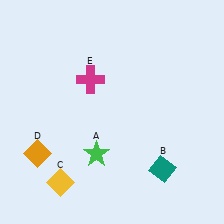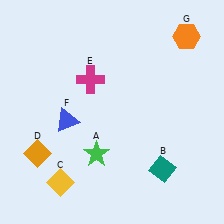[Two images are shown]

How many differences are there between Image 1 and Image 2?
There are 2 differences between the two images.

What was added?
A blue triangle (F), an orange hexagon (G) were added in Image 2.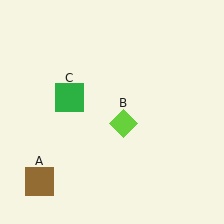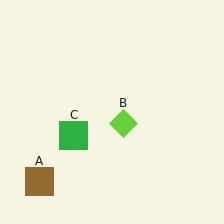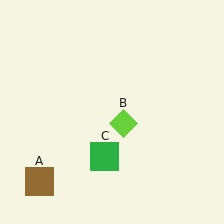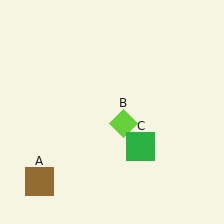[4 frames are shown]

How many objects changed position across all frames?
1 object changed position: green square (object C).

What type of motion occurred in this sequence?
The green square (object C) rotated counterclockwise around the center of the scene.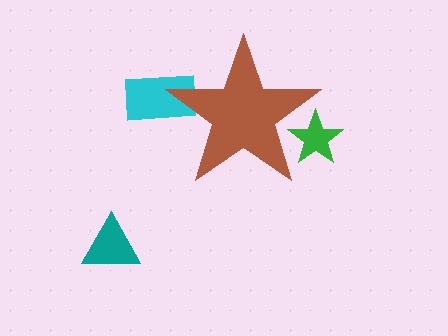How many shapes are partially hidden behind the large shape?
2 shapes are partially hidden.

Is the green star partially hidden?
Yes, the green star is partially hidden behind the brown star.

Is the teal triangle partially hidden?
No, the teal triangle is fully visible.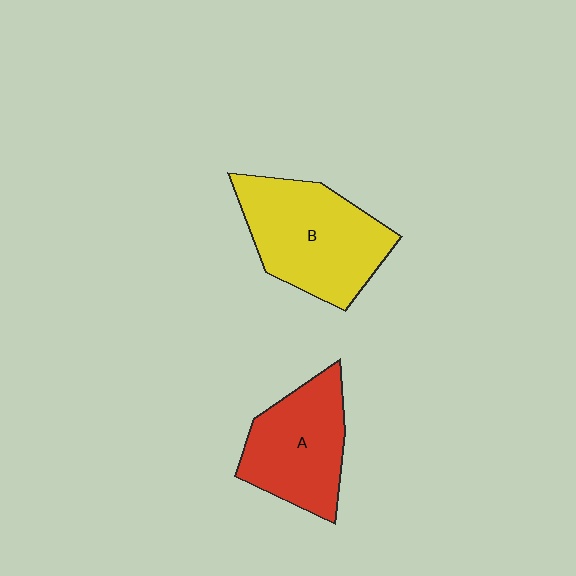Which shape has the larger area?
Shape B (yellow).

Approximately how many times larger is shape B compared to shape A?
Approximately 1.2 times.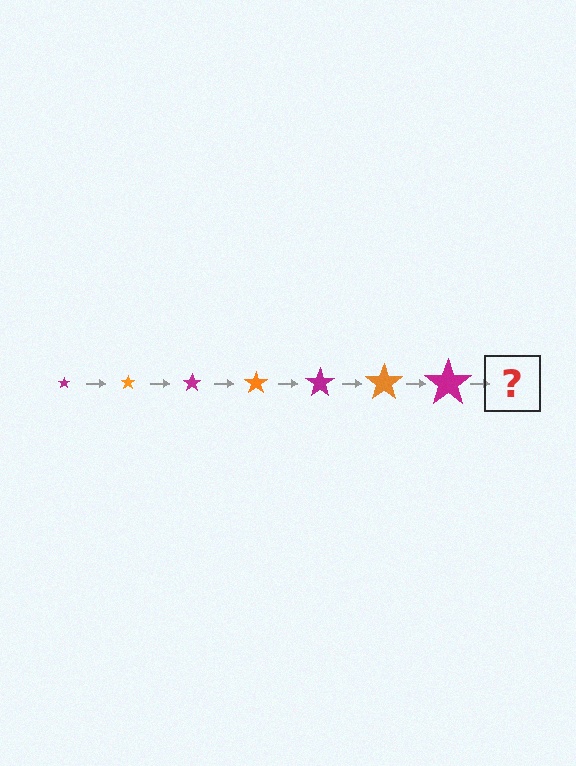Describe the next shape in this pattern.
It should be an orange star, larger than the previous one.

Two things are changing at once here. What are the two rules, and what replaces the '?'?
The two rules are that the star grows larger each step and the color cycles through magenta and orange. The '?' should be an orange star, larger than the previous one.